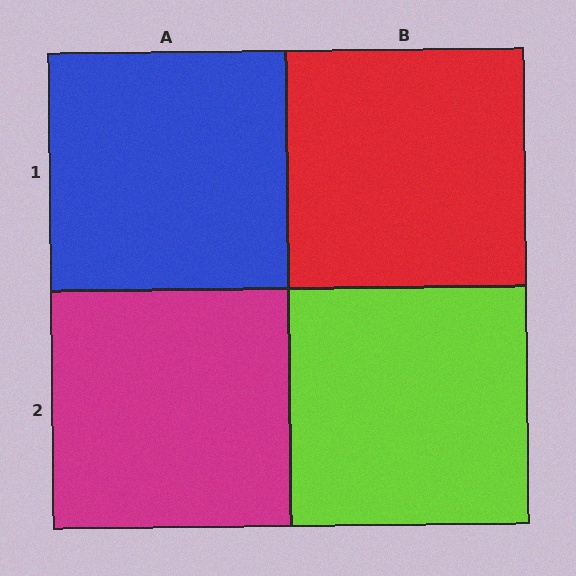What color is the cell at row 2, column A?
Magenta.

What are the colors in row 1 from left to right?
Blue, red.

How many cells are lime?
1 cell is lime.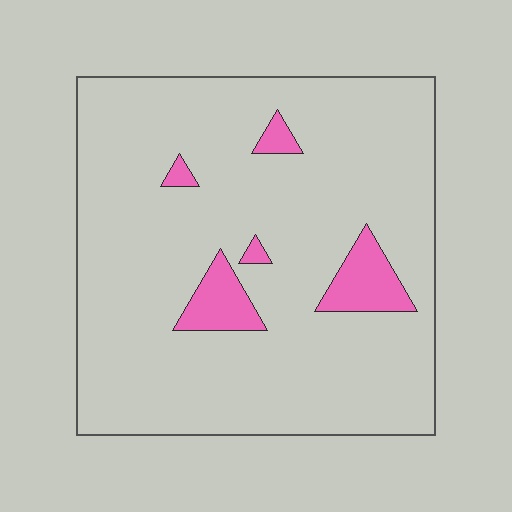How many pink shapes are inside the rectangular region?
5.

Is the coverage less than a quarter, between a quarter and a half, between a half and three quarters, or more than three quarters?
Less than a quarter.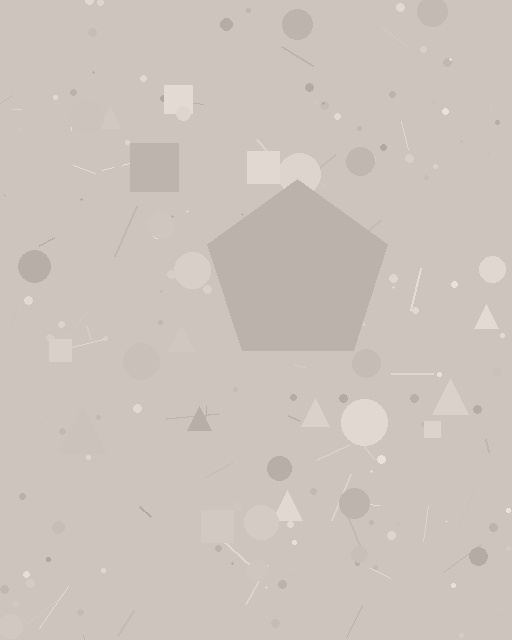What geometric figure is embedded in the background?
A pentagon is embedded in the background.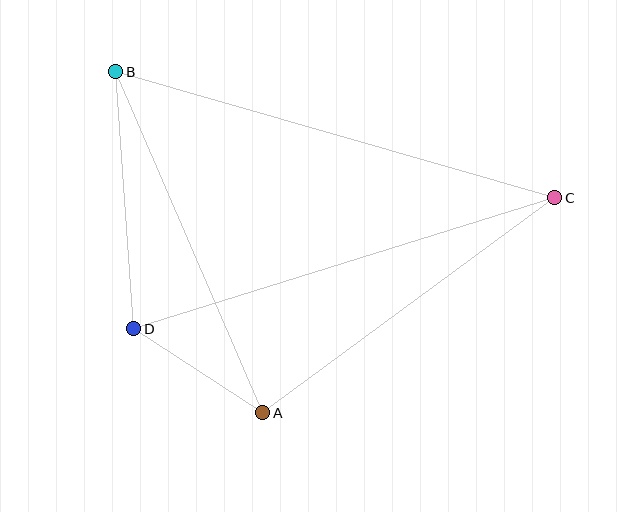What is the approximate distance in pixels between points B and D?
The distance between B and D is approximately 258 pixels.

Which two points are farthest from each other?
Points B and C are farthest from each other.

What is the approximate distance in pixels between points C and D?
The distance between C and D is approximately 441 pixels.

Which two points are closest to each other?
Points A and D are closest to each other.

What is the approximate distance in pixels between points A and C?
The distance between A and C is approximately 363 pixels.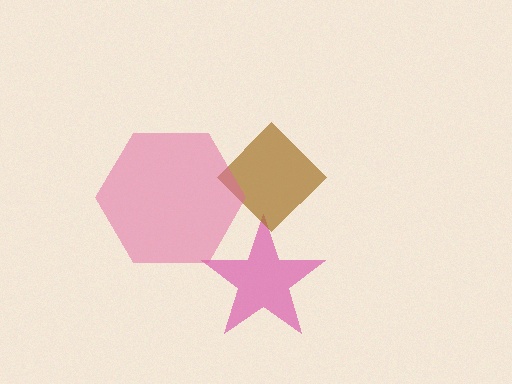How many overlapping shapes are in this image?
There are 3 overlapping shapes in the image.